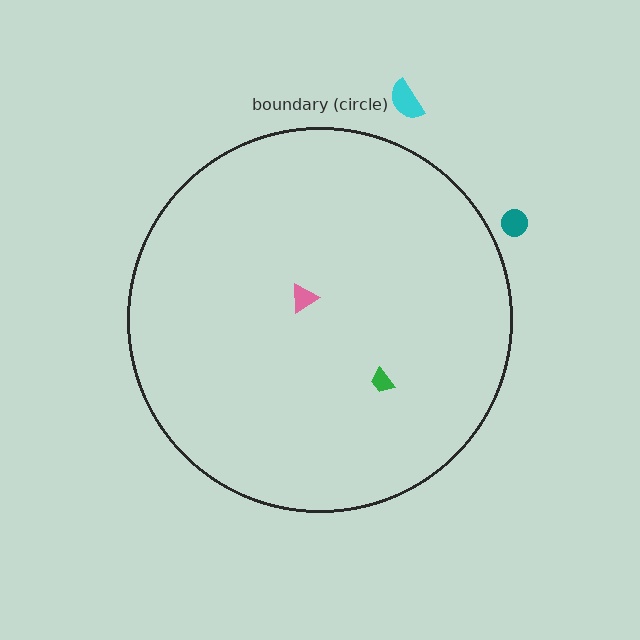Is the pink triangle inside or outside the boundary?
Inside.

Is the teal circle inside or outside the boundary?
Outside.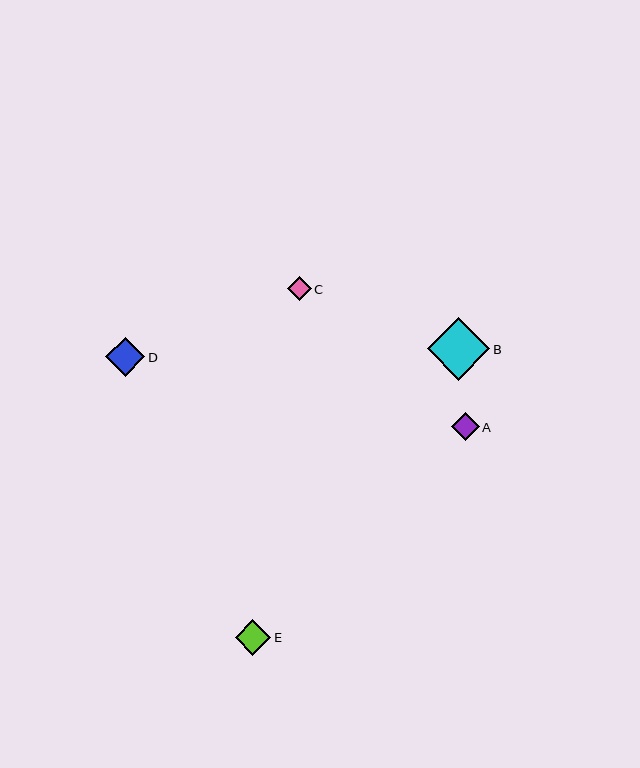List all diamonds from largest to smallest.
From largest to smallest: B, D, E, A, C.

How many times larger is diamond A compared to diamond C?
Diamond A is approximately 1.2 times the size of diamond C.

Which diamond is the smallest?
Diamond C is the smallest with a size of approximately 24 pixels.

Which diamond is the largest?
Diamond B is the largest with a size of approximately 63 pixels.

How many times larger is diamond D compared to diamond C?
Diamond D is approximately 1.6 times the size of diamond C.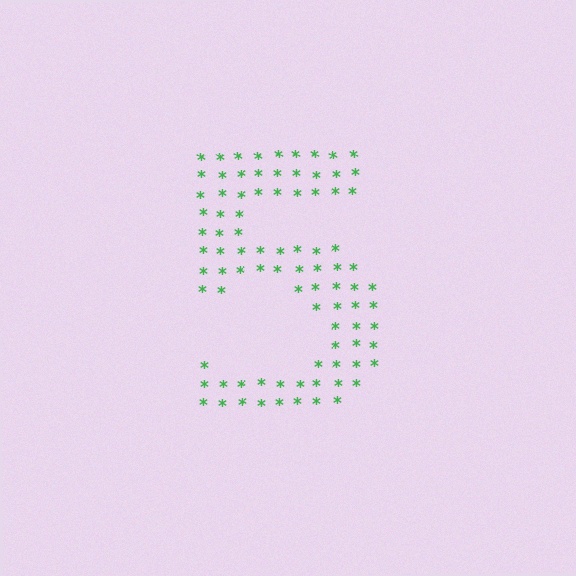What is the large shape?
The large shape is the digit 5.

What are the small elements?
The small elements are asterisks.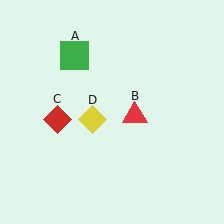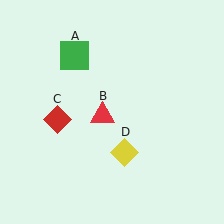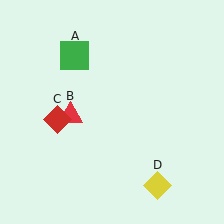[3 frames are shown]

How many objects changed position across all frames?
2 objects changed position: red triangle (object B), yellow diamond (object D).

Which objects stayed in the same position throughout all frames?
Green square (object A) and red diamond (object C) remained stationary.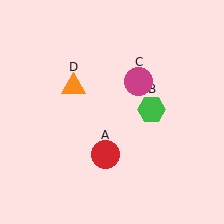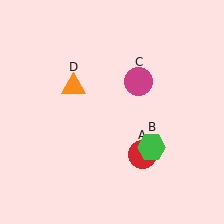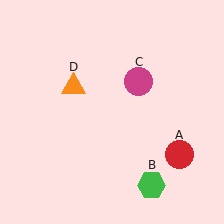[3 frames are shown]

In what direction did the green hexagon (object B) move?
The green hexagon (object B) moved down.